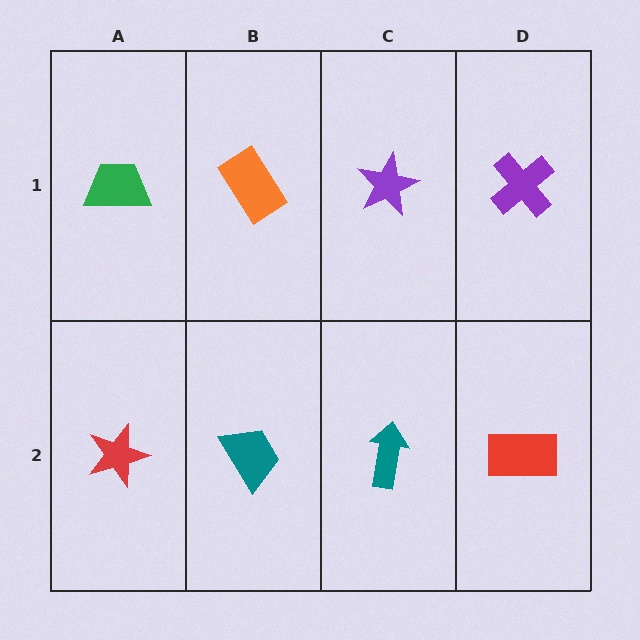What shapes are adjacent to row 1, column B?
A teal trapezoid (row 2, column B), a green trapezoid (row 1, column A), a purple star (row 1, column C).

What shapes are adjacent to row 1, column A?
A red star (row 2, column A), an orange rectangle (row 1, column B).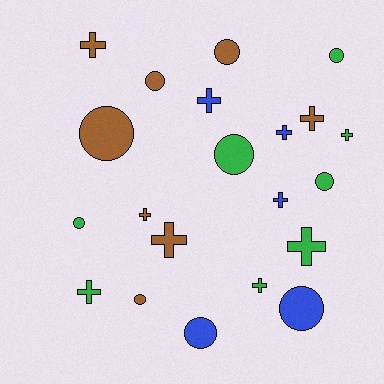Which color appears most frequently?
Green, with 8 objects.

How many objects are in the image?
There are 21 objects.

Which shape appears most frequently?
Cross, with 11 objects.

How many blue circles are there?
There are 2 blue circles.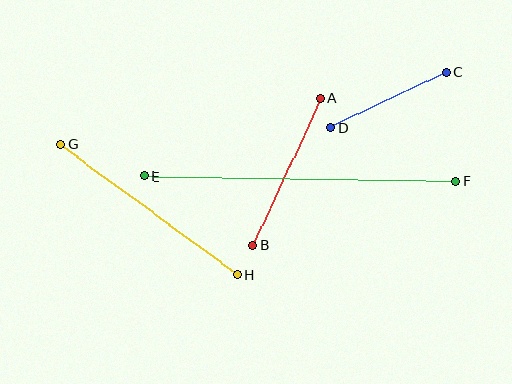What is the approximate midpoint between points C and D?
The midpoint is at approximately (388, 100) pixels.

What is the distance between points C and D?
The distance is approximately 128 pixels.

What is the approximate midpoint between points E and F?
The midpoint is at approximately (300, 179) pixels.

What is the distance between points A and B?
The distance is approximately 162 pixels.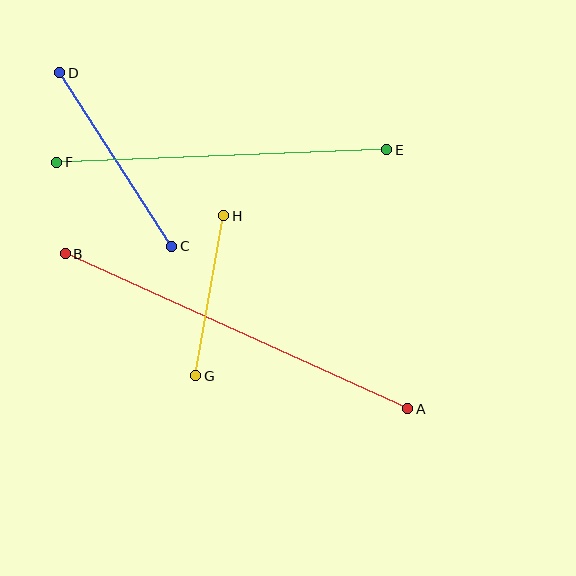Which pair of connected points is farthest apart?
Points A and B are farthest apart.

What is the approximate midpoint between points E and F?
The midpoint is at approximately (222, 156) pixels.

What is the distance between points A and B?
The distance is approximately 376 pixels.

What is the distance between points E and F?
The distance is approximately 330 pixels.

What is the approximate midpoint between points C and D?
The midpoint is at approximately (116, 159) pixels.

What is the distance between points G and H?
The distance is approximately 162 pixels.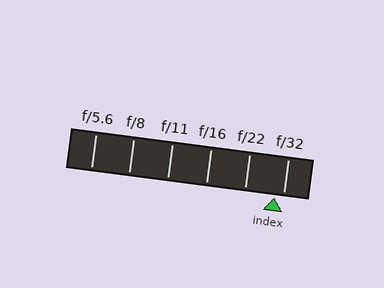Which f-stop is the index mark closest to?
The index mark is closest to f/32.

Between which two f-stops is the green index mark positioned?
The index mark is between f/22 and f/32.